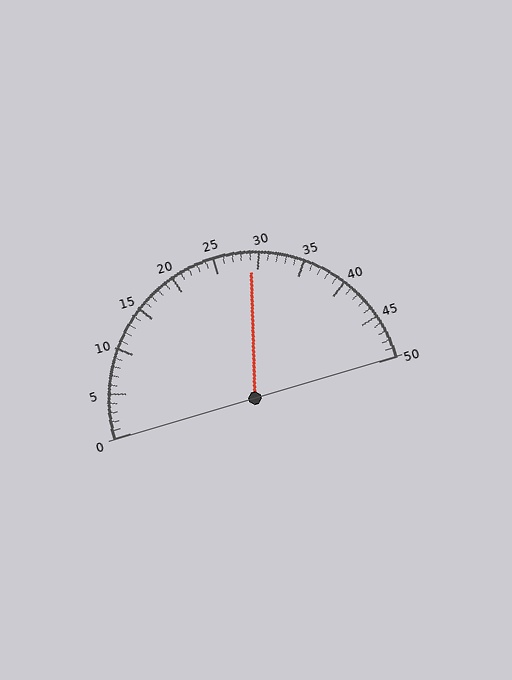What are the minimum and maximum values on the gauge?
The gauge ranges from 0 to 50.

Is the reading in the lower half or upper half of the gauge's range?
The reading is in the upper half of the range (0 to 50).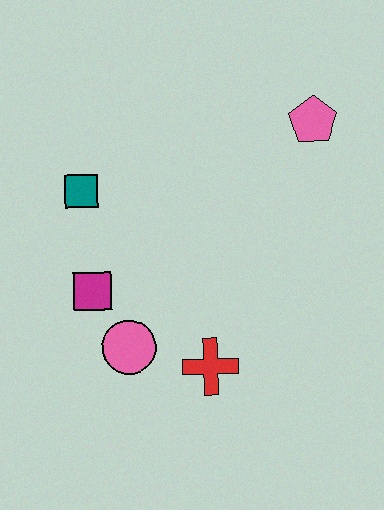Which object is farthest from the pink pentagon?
The pink circle is farthest from the pink pentagon.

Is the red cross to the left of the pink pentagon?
Yes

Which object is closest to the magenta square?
The pink circle is closest to the magenta square.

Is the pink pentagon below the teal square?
No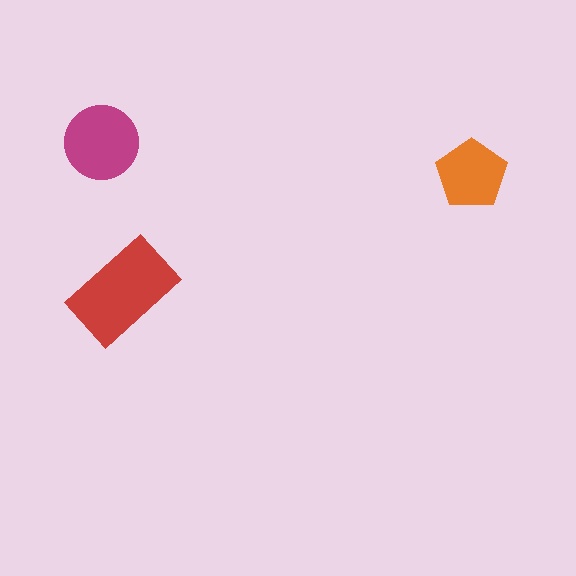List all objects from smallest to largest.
The orange pentagon, the magenta circle, the red rectangle.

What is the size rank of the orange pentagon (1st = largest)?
3rd.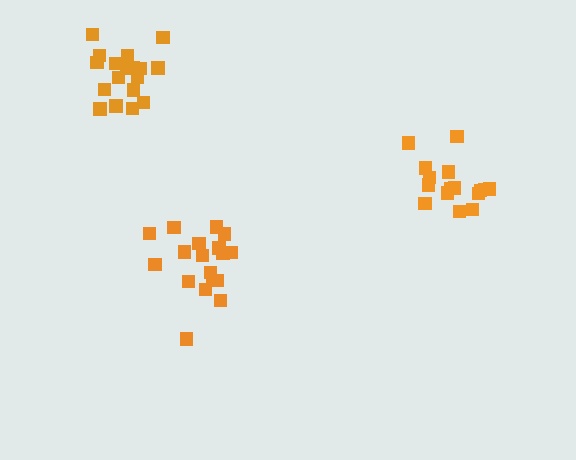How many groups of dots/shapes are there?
There are 3 groups.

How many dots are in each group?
Group 1: 19 dots, Group 2: 19 dots, Group 3: 17 dots (55 total).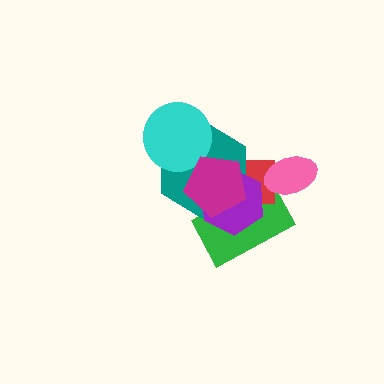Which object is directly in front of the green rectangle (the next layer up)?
The red rectangle is directly in front of the green rectangle.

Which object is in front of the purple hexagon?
The magenta pentagon is in front of the purple hexagon.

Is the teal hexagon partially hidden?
Yes, it is partially covered by another shape.